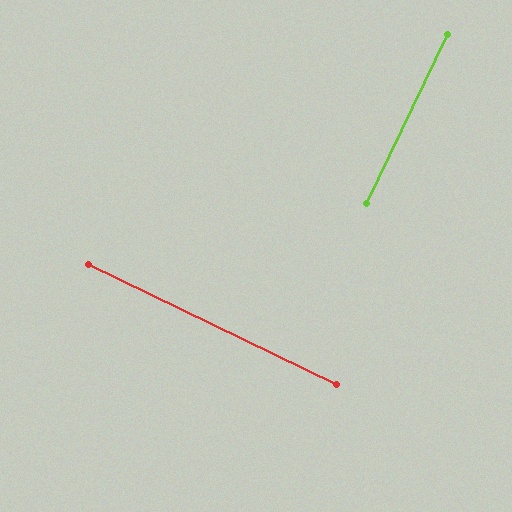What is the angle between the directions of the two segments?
Approximately 90 degrees.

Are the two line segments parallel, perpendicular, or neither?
Perpendicular — they meet at approximately 90°.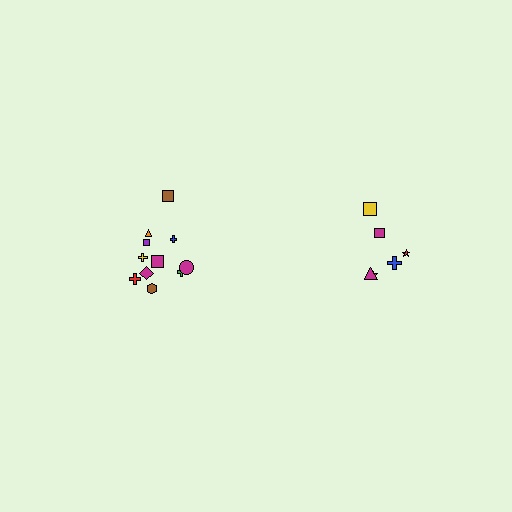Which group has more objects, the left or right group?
The left group.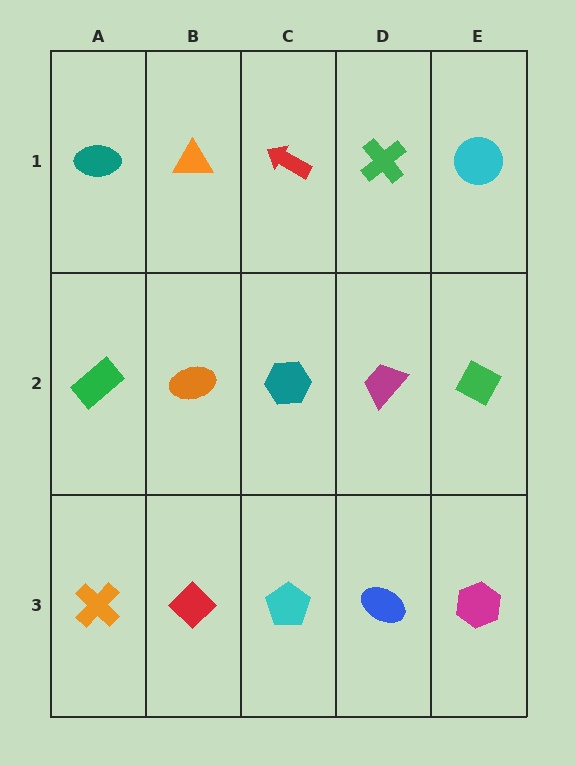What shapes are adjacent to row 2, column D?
A green cross (row 1, column D), a blue ellipse (row 3, column D), a teal hexagon (row 2, column C), a green diamond (row 2, column E).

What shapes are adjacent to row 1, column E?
A green diamond (row 2, column E), a green cross (row 1, column D).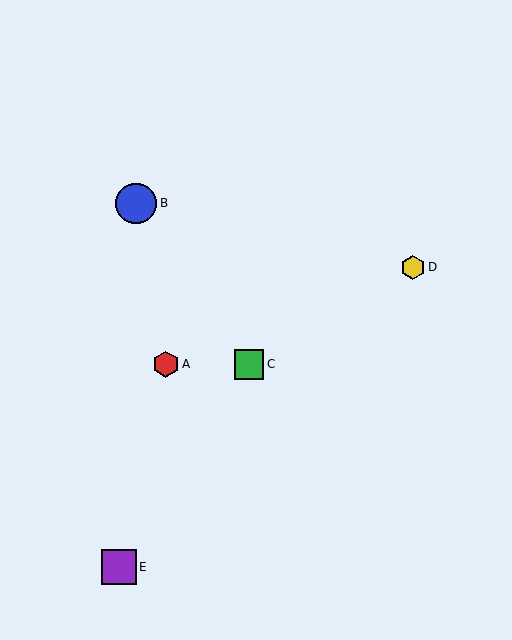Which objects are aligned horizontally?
Objects A, C are aligned horizontally.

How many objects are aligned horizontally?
2 objects (A, C) are aligned horizontally.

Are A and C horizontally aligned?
Yes, both are at y≈364.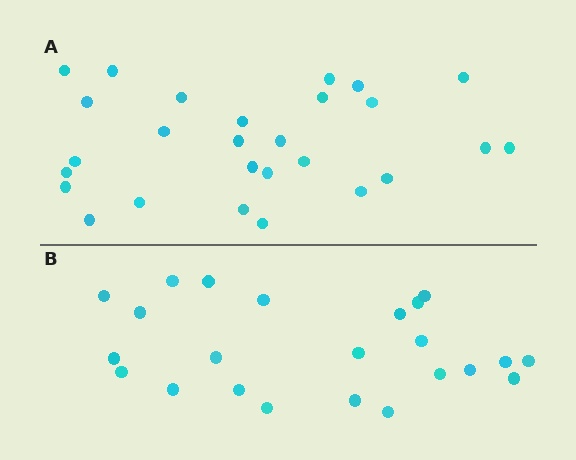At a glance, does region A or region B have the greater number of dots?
Region A (the top region) has more dots.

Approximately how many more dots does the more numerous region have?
Region A has about 4 more dots than region B.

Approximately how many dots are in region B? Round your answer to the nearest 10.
About 20 dots. (The exact count is 23, which rounds to 20.)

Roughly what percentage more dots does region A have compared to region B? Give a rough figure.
About 15% more.